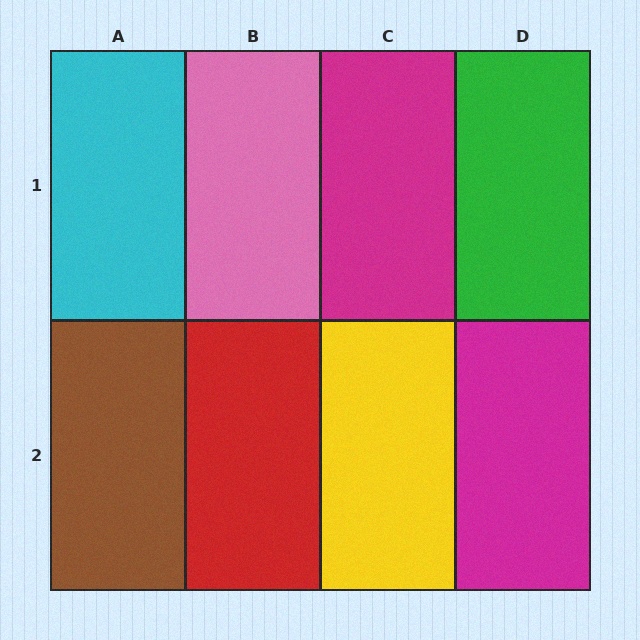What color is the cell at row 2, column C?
Yellow.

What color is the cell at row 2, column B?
Red.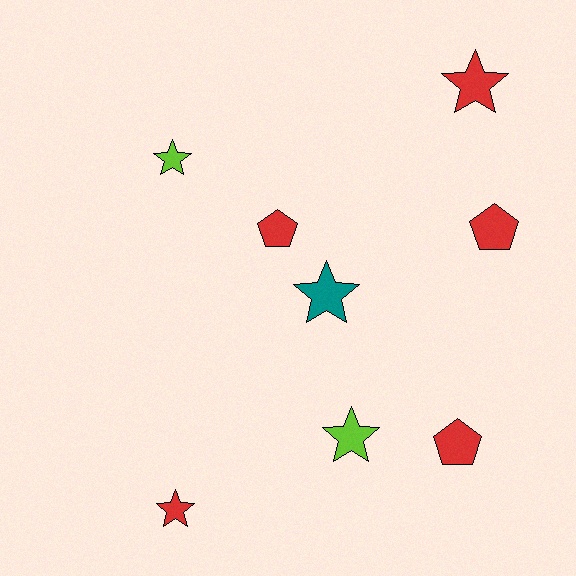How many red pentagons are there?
There are 3 red pentagons.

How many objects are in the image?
There are 8 objects.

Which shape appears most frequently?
Star, with 5 objects.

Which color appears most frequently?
Red, with 5 objects.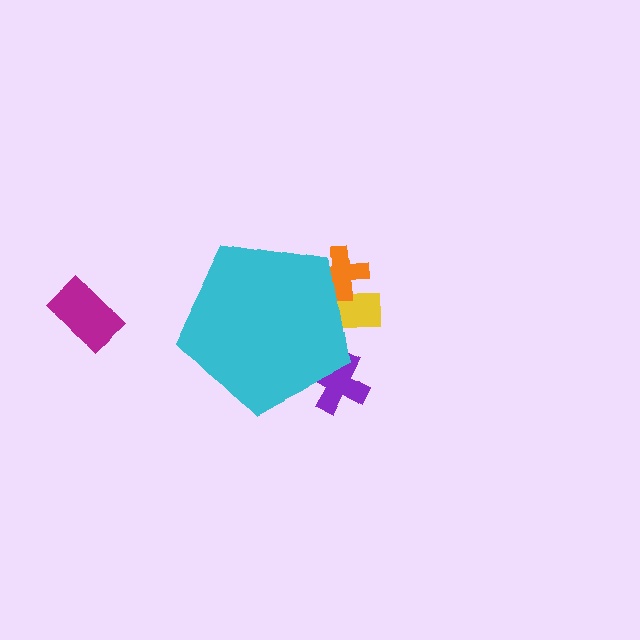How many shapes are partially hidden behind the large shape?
3 shapes are partially hidden.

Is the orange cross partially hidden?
Yes, the orange cross is partially hidden behind the cyan pentagon.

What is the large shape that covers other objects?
A cyan pentagon.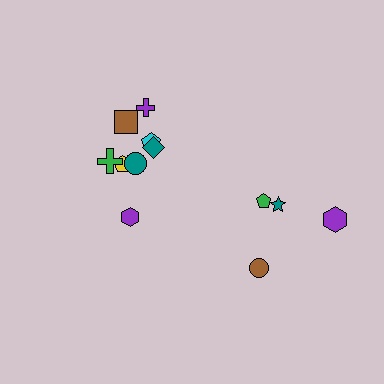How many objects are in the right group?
There are 4 objects.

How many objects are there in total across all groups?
There are 12 objects.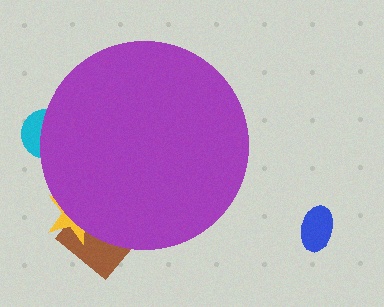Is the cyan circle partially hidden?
Yes, the cyan circle is partially hidden behind the purple circle.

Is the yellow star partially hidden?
Yes, the yellow star is partially hidden behind the purple circle.